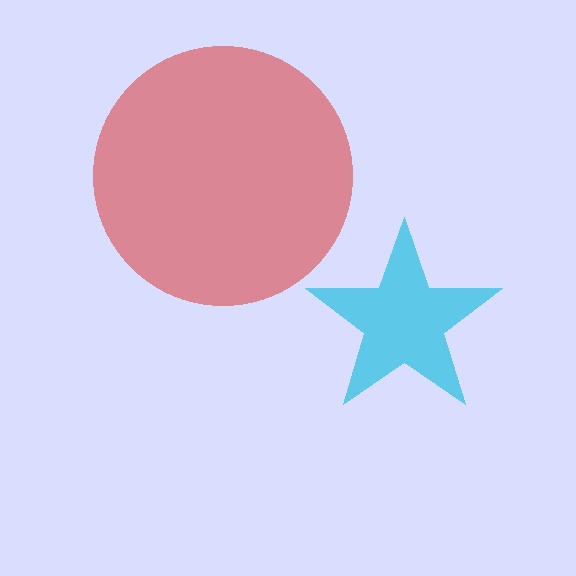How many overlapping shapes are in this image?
There are 2 overlapping shapes in the image.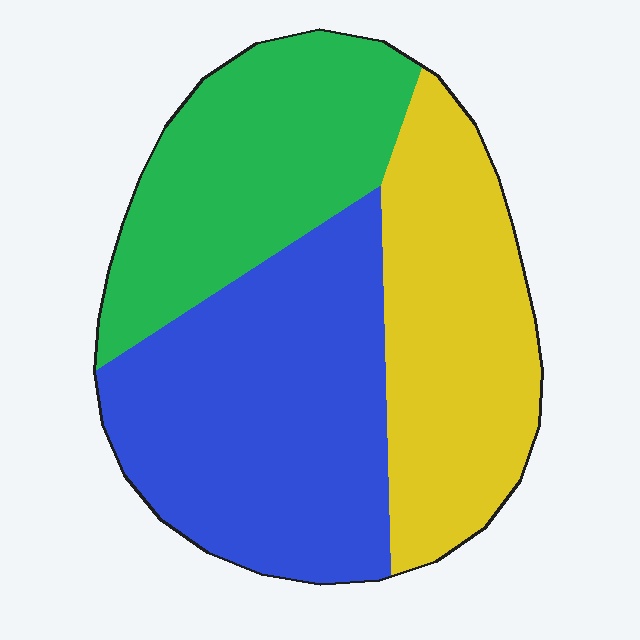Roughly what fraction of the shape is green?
Green covers roughly 30% of the shape.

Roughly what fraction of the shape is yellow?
Yellow covers around 30% of the shape.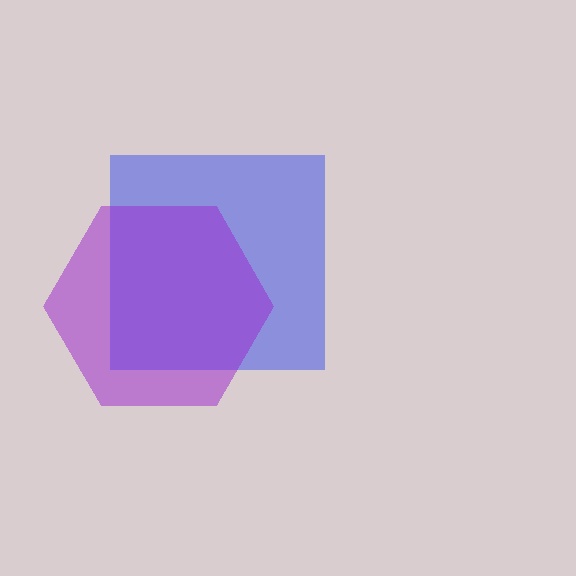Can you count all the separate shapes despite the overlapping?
Yes, there are 2 separate shapes.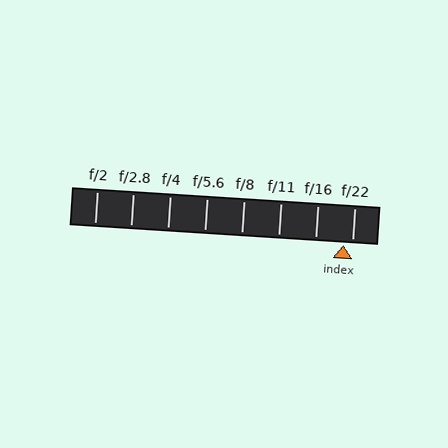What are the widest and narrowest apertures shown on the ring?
The widest aperture shown is f/2 and the narrowest is f/22.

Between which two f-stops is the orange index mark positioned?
The index mark is between f/16 and f/22.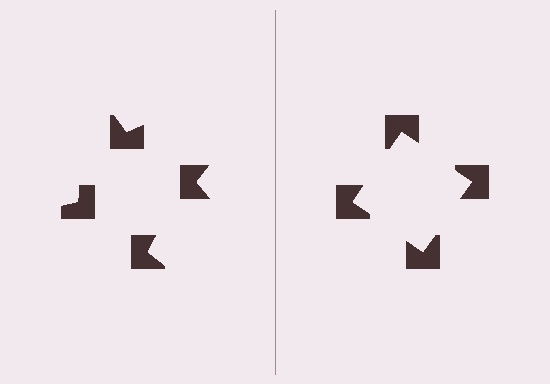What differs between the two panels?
The notched squares are positioned identically on both sides; only the wedge orientations differ. On the right they align to a square; on the left they are misaligned.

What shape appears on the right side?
An illusory square.